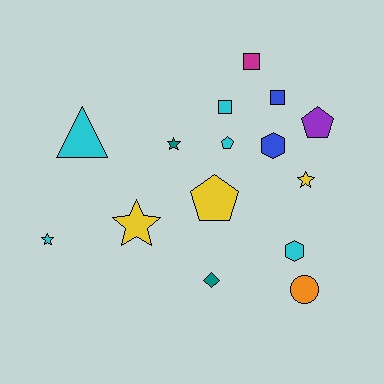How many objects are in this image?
There are 15 objects.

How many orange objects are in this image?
There is 1 orange object.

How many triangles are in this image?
There is 1 triangle.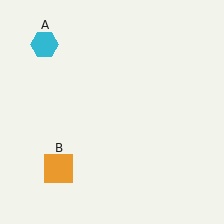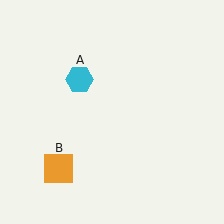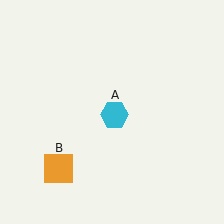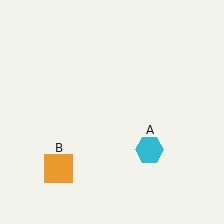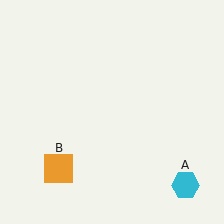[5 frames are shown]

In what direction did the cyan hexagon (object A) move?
The cyan hexagon (object A) moved down and to the right.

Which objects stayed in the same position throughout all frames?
Orange square (object B) remained stationary.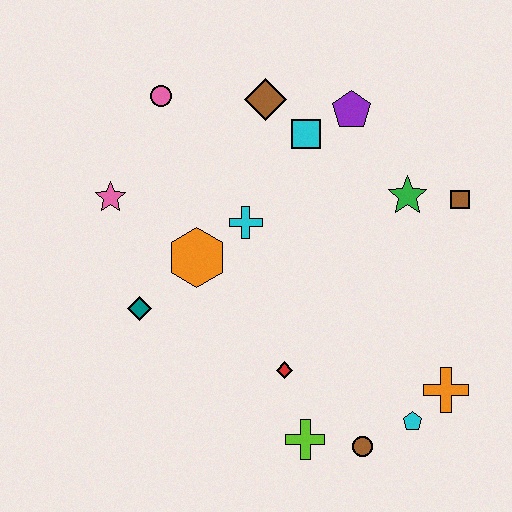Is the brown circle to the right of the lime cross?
Yes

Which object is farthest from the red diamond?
The pink circle is farthest from the red diamond.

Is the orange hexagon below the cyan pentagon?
No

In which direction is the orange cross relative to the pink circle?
The orange cross is below the pink circle.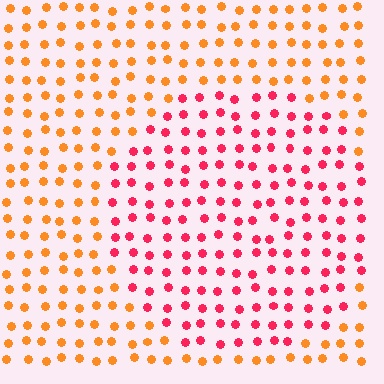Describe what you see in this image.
The image is filled with small orange elements in a uniform arrangement. A circle-shaped region is visible where the elements are tinted to a slightly different hue, forming a subtle color boundary.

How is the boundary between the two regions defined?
The boundary is defined purely by a slight shift in hue (about 45 degrees). Spacing, size, and orientation are identical on both sides.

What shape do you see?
I see a circle.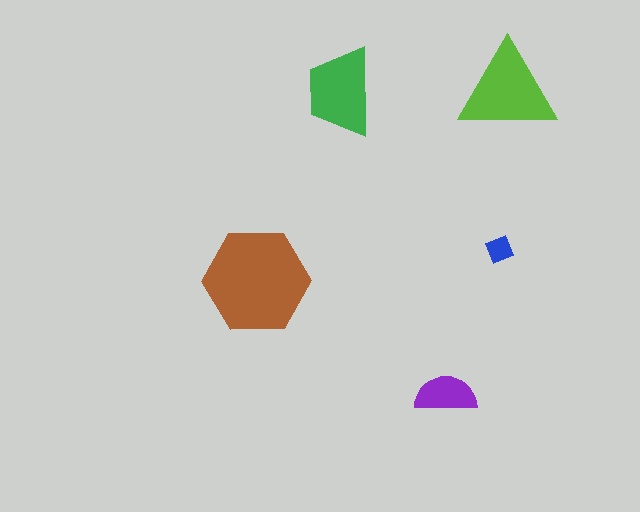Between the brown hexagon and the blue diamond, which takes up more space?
The brown hexagon.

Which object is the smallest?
The blue diamond.